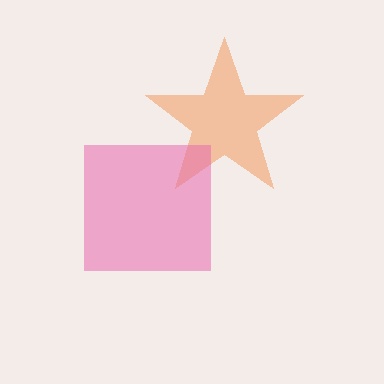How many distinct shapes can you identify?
There are 2 distinct shapes: an orange star, a pink square.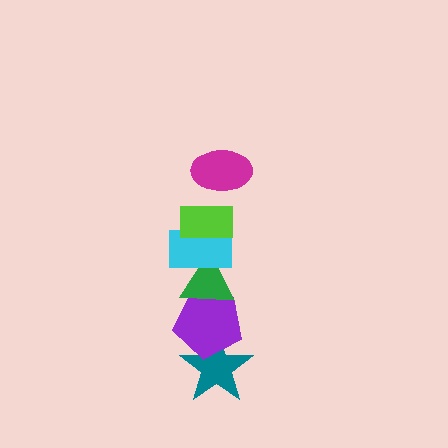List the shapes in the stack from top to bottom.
From top to bottom: the magenta ellipse, the lime rectangle, the cyan rectangle, the green triangle, the purple pentagon, the teal star.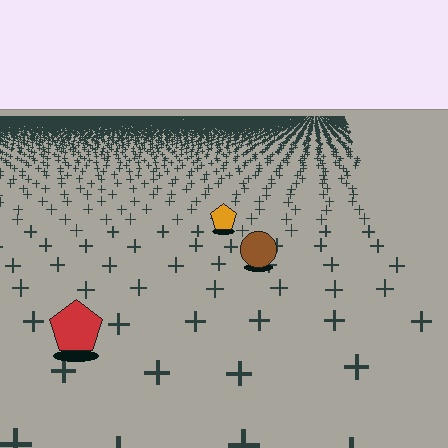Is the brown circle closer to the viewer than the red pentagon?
No. The red pentagon is closer — you can tell from the texture gradient: the ground texture is coarser near it.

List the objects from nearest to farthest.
From nearest to farthest: the red pentagon, the brown circle, the orange pentagon.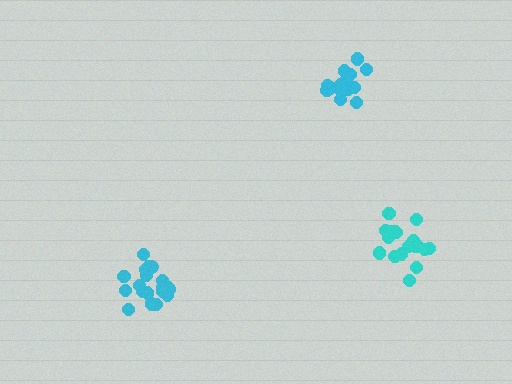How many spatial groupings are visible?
There are 3 spatial groupings.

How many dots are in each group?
Group 1: 19 dots, Group 2: 15 dots, Group 3: 19 dots (53 total).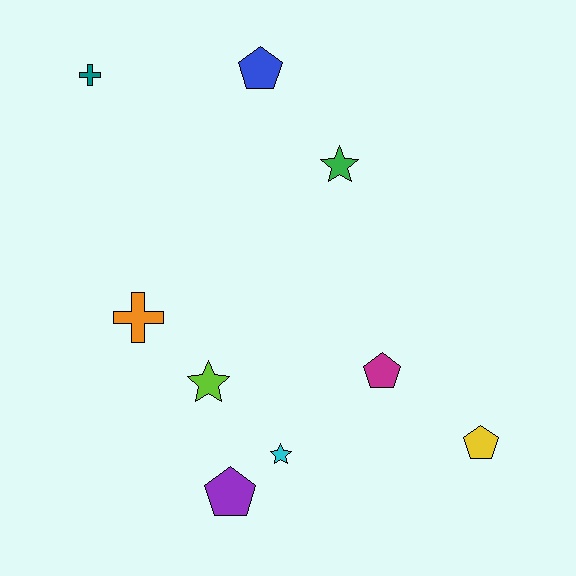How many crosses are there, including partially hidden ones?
There are 2 crosses.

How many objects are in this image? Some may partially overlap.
There are 9 objects.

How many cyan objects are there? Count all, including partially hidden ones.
There is 1 cyan object.